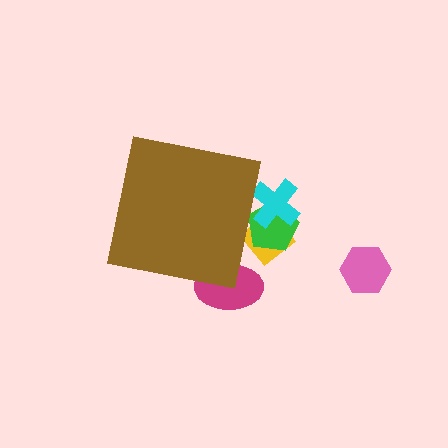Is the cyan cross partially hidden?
Yes, the cyan cross is partially hidden behind the brown square.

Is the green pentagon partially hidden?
Yes, the green pentagon is partially hidden behind the brown square.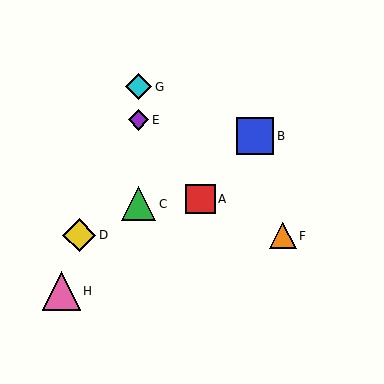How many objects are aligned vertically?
3 objects (C, E, G) are aligned vertically.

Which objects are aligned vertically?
Objects C, E, G are aligned vertically.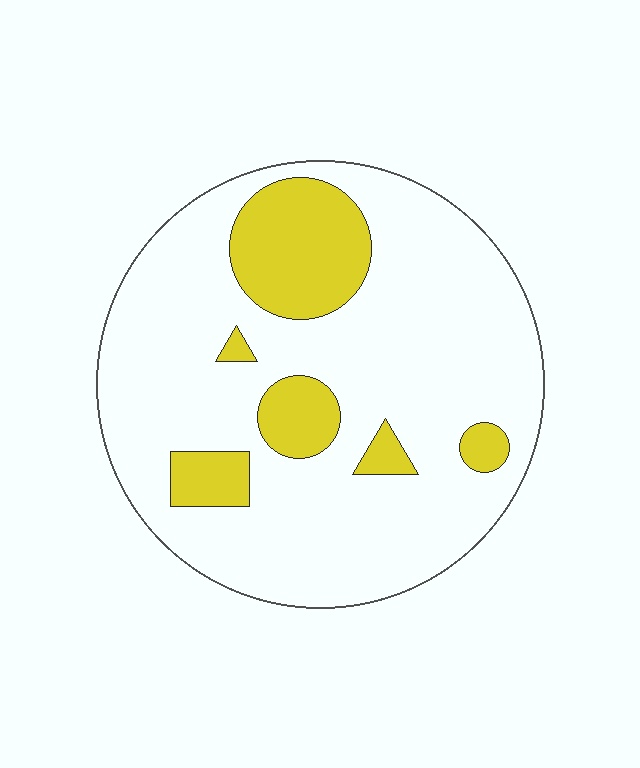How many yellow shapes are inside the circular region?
6.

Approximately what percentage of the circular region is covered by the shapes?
Approximately 20%.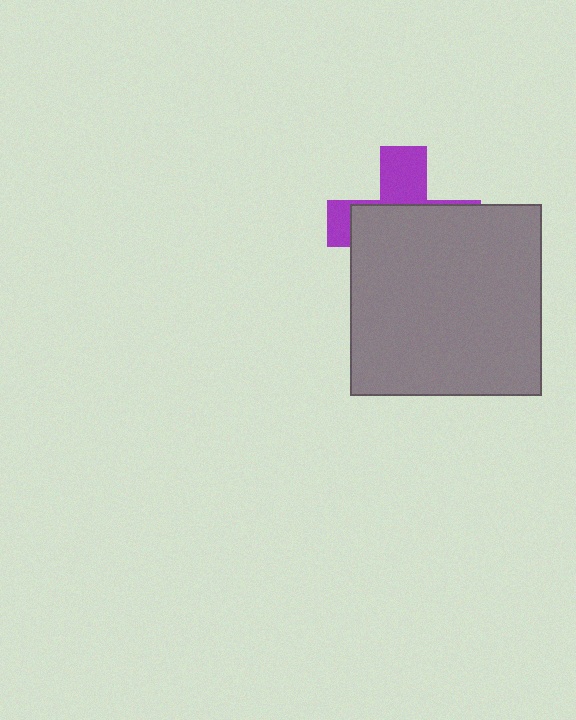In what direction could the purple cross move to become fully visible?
The purple cross could move up. That would shift it out from behind the gray square entirely.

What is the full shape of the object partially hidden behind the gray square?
The partially hidden object is a purple cross.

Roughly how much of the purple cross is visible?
A small part of it is visible (roughly 33%).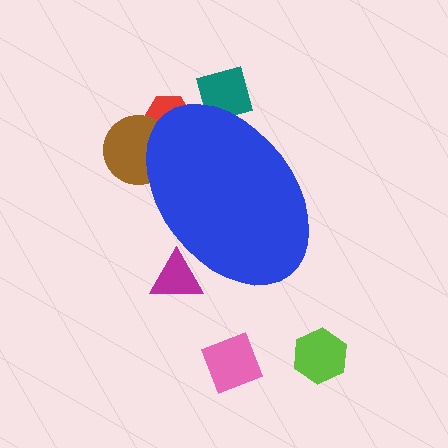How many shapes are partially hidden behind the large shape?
4 shapes are partially hidden.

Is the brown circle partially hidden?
Yes, the brown circle is partially hidden behind the blue ellipse.